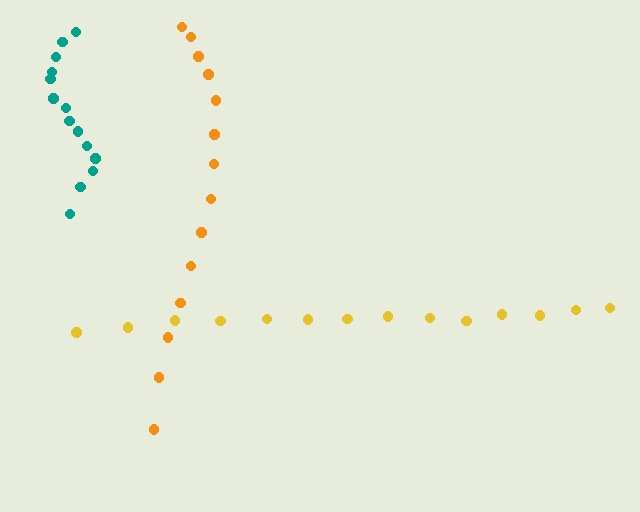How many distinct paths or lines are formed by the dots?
There are 3 distinct paths.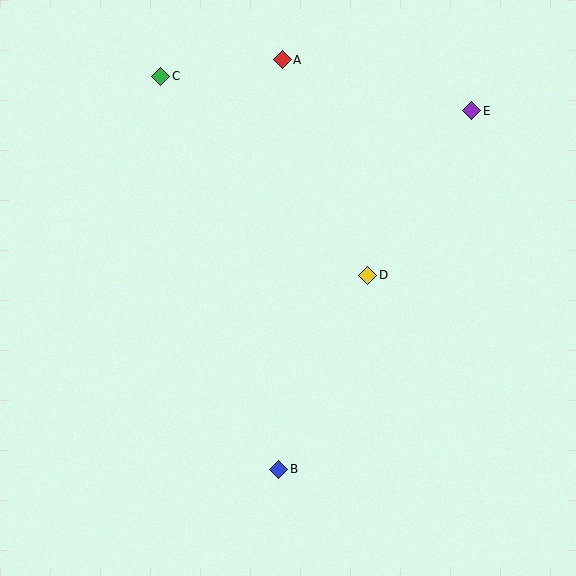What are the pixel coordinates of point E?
Point E is at (472, 111).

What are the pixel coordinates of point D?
Point D is at (368, 275).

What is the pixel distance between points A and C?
The distance between A and C is 122 pixels.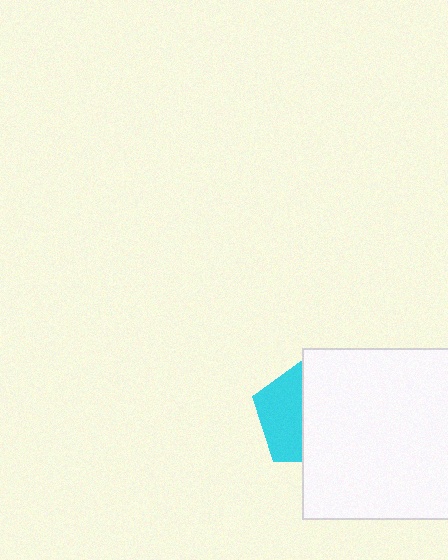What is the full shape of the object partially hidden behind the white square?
The partially hidden object is a cyan pentagon.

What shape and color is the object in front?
The object in front is a white square.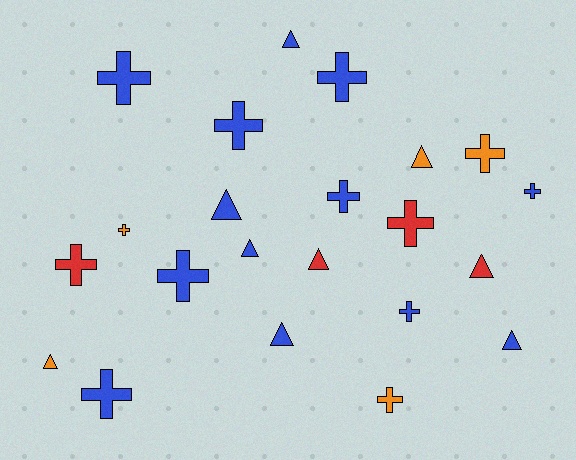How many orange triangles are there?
There are 2 orange triangles.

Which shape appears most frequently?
Cross, with 13 objects.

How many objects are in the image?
There are 22 objects.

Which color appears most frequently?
Blue, with 13 objects.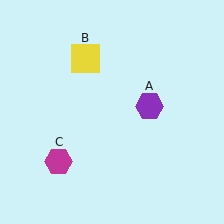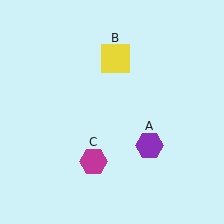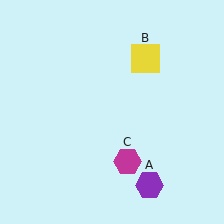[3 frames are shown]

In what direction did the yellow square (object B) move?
The yellow square (object B) moved right.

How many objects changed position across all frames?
3 objects changed position: purple hexagon (object A), yellow square (object B), magenta hexagon (object C).